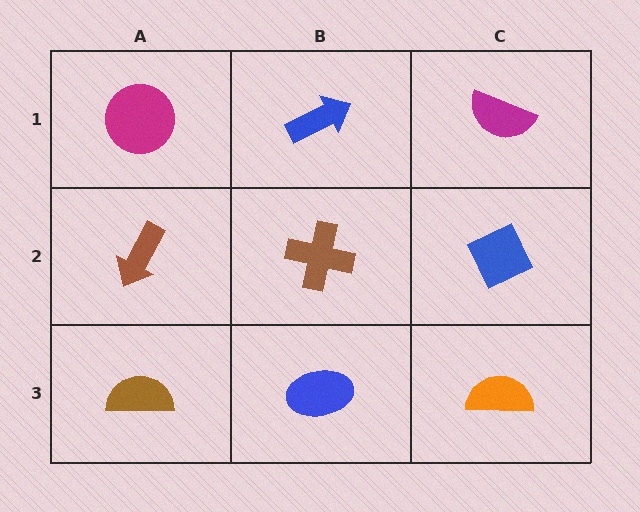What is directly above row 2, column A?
A magenta circle.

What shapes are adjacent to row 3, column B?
A brown cross (row 2, column B), a brown semicircle (row 3, column A), an orange semicircle (row 3, column C).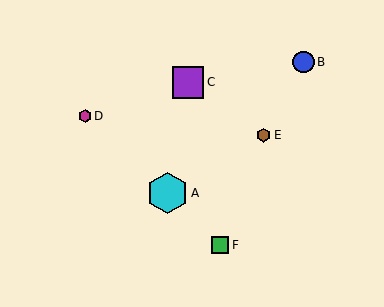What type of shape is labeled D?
Shape D is a magenta hexagon.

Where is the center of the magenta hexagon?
The center of the magenta hexagon is at (85, 116).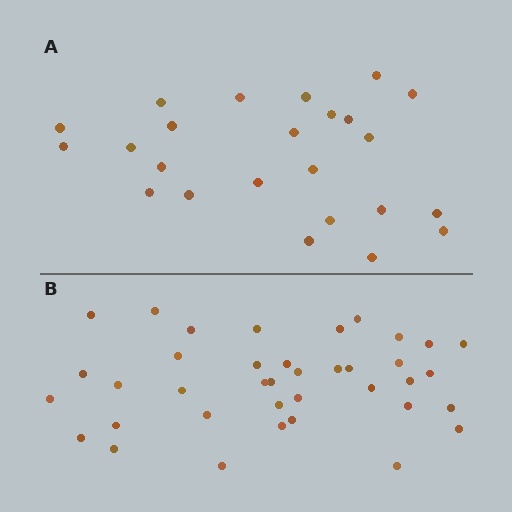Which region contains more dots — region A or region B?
Region B (the bottom region) has more dots.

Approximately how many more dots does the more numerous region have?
Region B has approximately 15 more dots than region A.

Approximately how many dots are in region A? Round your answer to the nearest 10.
About 20 dots. (The exact count is 24, which rounds to 20.)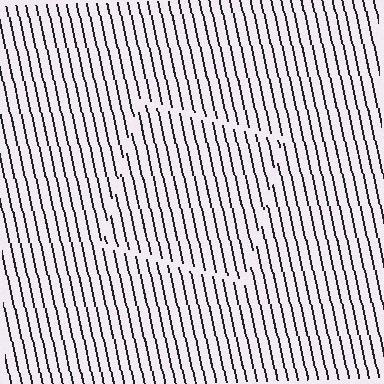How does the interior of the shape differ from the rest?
The interior of the shape contains the same grating, shifted by half a period — the contour is defined by the phase discontinuity where line-ends from the inner and outer gratings abut.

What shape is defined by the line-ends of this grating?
An illusory square. The interior of the shape contains the same grating, shifted by half a period — the contour is defined by the phase discontinuity where line-ends from the inner and outer gratings abut.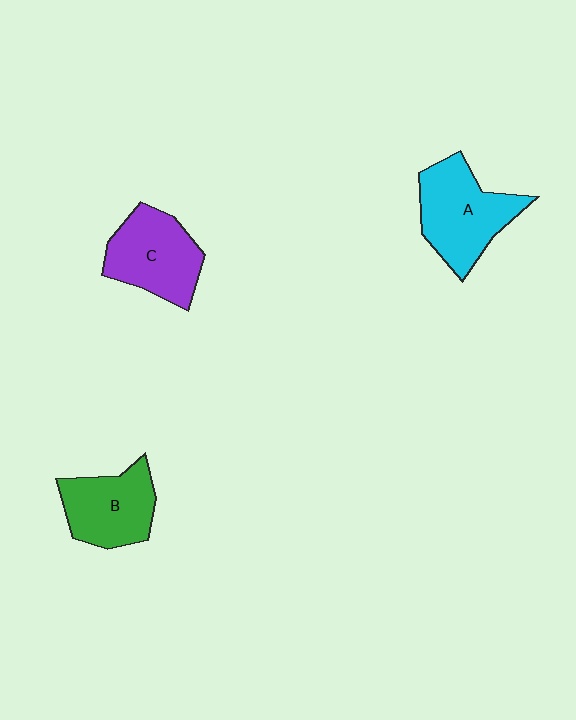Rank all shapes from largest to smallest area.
From largest to smallest: A (cyan), C (purple), B (green).